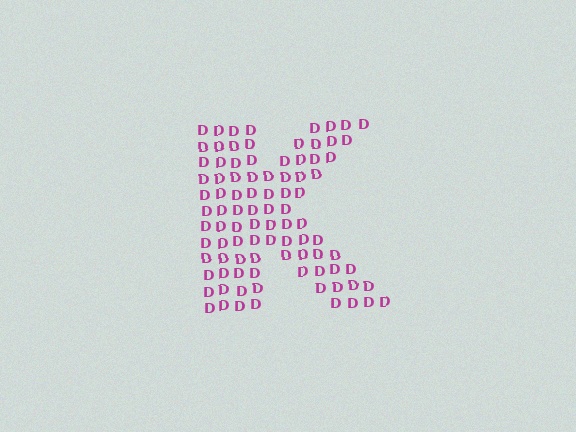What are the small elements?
The small elements are letter D's.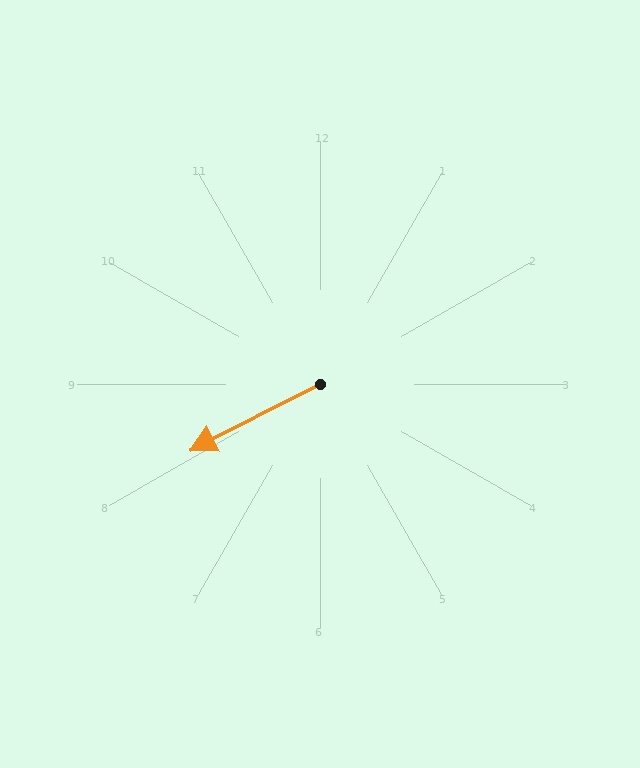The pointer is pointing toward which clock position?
Roughly 8 o'clock.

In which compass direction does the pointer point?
Southwest.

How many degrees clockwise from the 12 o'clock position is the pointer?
Approximately 243 degrees.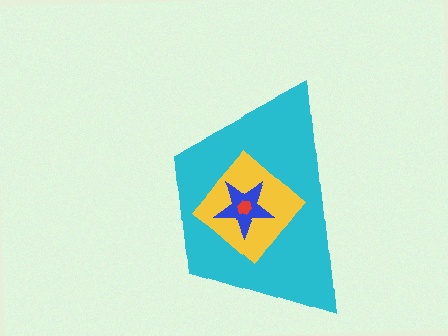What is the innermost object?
The red hexagon.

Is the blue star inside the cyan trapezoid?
Yes.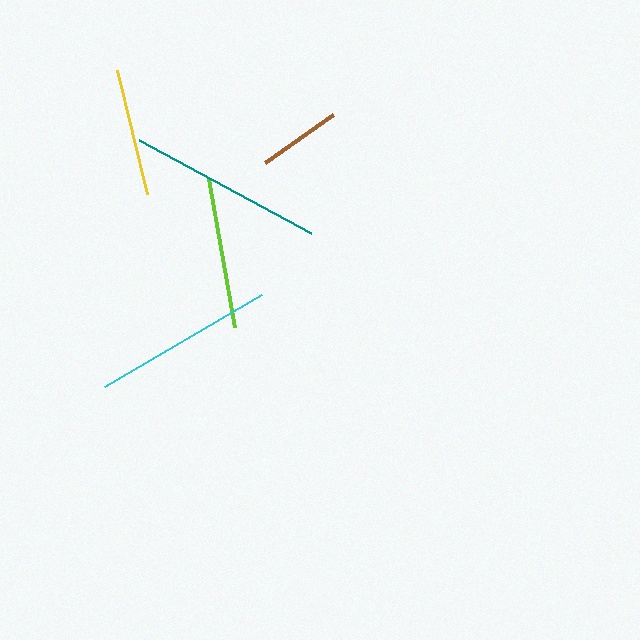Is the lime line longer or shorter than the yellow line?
The lime line is longer than the yellow line.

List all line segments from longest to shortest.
From longest to shortest: teal, cyan, lime, yellow, brown.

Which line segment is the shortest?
The brown line is the shortest at approximately 82 pixels.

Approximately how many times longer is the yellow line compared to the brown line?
The yellow line is approximately 1.5 times the length of the brown line.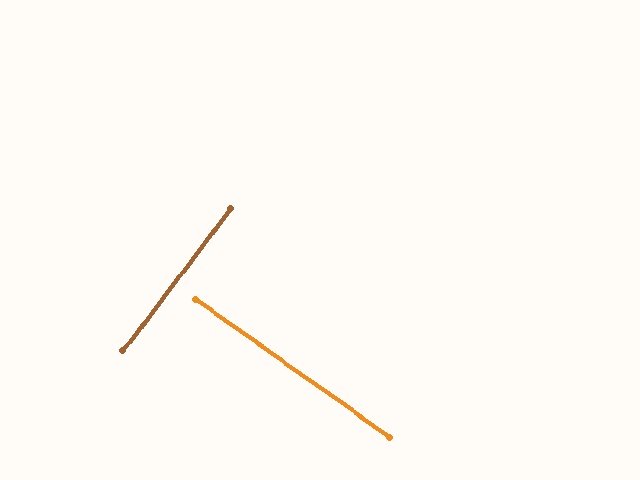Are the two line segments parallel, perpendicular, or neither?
Perpendicular — they meet at approximately 88°.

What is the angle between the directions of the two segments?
Approximately 88 degrees.